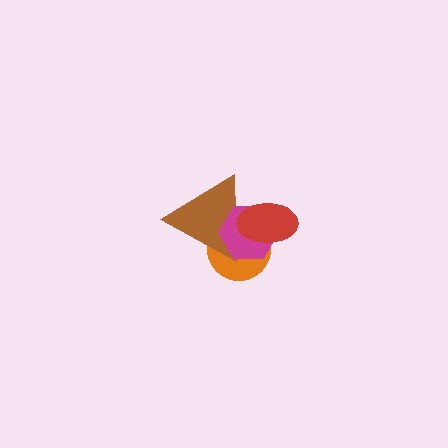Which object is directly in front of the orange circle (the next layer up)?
The brown triangle is directly in front of the orange circle.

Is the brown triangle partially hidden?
Yes, it is partially covered by another shape.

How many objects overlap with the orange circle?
3 objects overlap with the orange circle.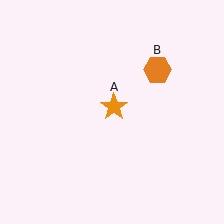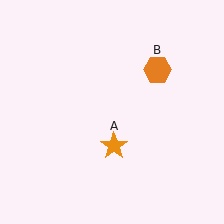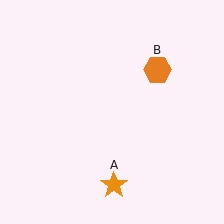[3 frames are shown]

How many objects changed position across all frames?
1 object changed position: orange star (object A).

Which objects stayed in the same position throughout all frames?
Orange hexagon (object B) remained stationary.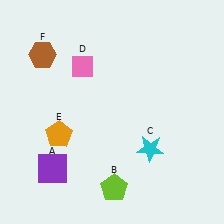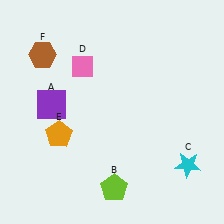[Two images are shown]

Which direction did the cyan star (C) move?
The cyan star (C) moved right.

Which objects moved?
The objects that moved are: the purple square (A), the cyan star (C).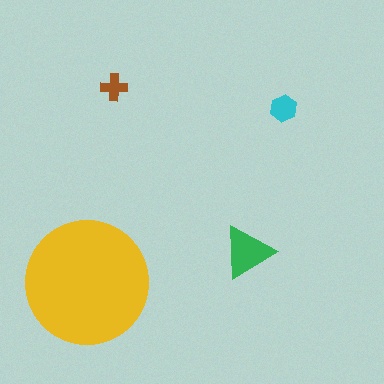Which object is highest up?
The brown cross is topmost.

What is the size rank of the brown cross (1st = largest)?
4th.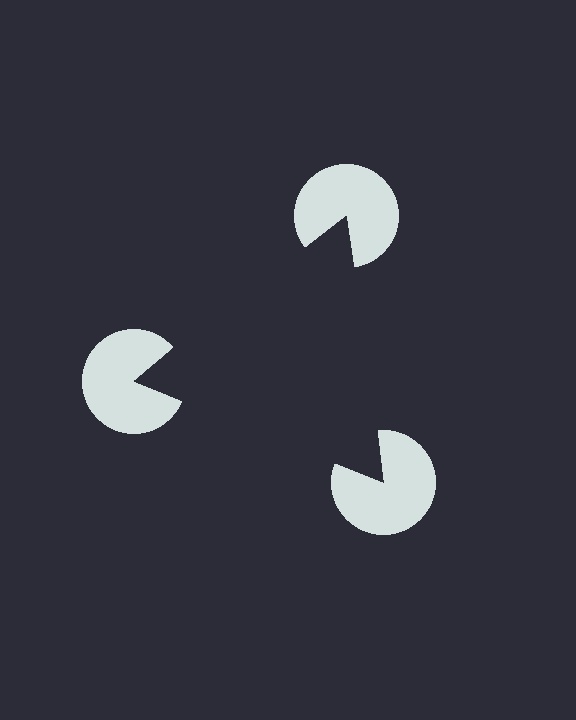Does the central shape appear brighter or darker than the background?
It typically appears slightly darker than the background, even though no actual brightness change is drawn.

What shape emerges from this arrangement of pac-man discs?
An illusory triangle — its edges are inferred from the aligned wedge cuts in the pac-man discs, not physically drawn.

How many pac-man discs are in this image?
There are 3 — one at each vertex of the illusory triangle.